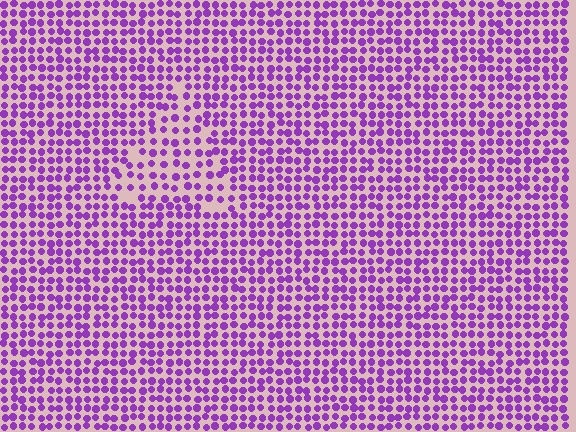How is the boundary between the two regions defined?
The boundary is defined by a change in element density (approximately 1.5x ratio). All elements are the same color, size, and shape.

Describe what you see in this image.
The image contains small purple elements arranged at two different densities. A triangle-shaped region is visible where the elements are less densely packed than the surrounding area.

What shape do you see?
I see a triangle.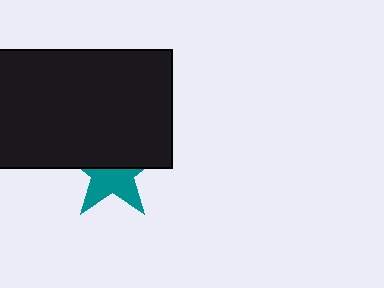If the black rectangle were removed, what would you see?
You would see the complete teal star.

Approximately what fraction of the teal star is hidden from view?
Roughly 52% of the teal star is hidden behind the black rectangle.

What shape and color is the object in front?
The object in front is a black rectangle.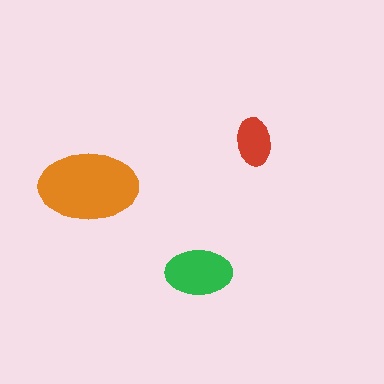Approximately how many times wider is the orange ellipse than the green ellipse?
About 1.5 times wider.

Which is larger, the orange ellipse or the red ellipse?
The orange one.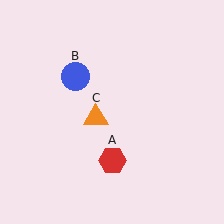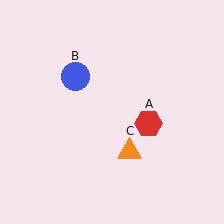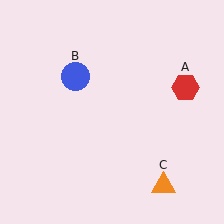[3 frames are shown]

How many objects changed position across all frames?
2 objects changed position: red hexagon (object A), orange triangle (object C).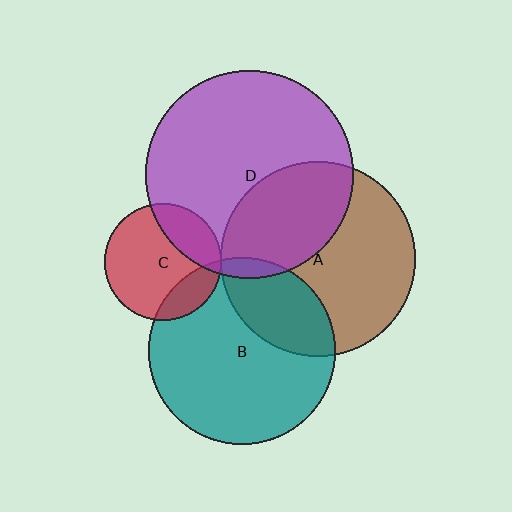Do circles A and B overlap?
Yes.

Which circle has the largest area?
Circle D (purple).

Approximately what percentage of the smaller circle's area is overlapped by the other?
Approximately 25%.